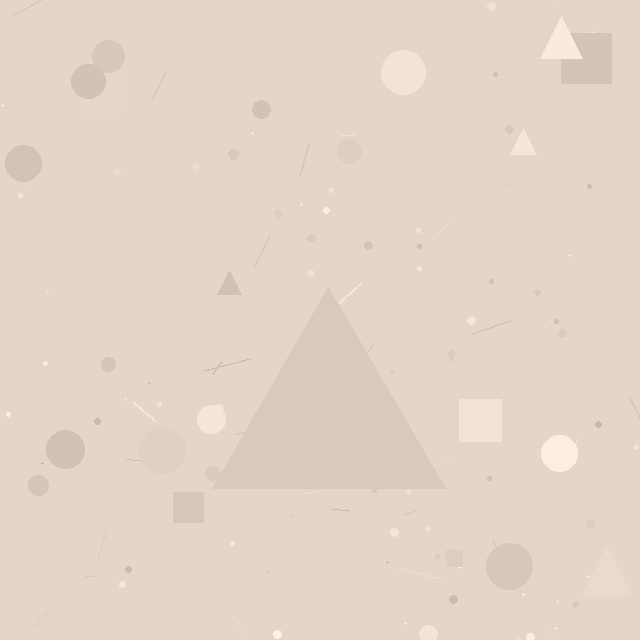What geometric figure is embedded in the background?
A triangle is embedded in the background.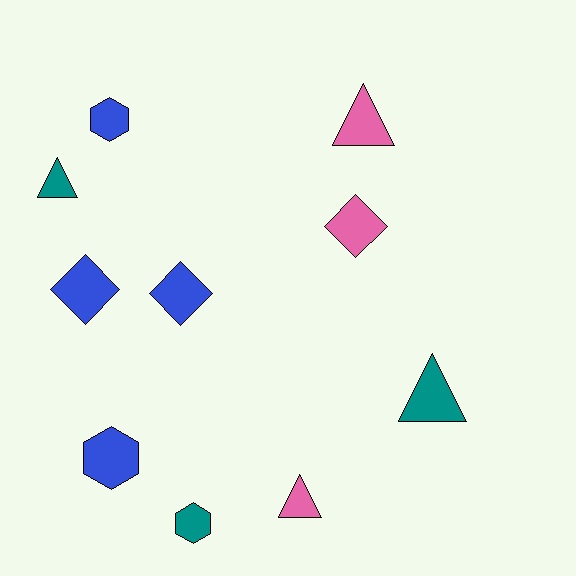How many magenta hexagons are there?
There are no magenta hexagons.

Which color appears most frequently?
Blue, with 4 objects.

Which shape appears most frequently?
Triangle, with 4 objects.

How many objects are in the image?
There are 10 objects.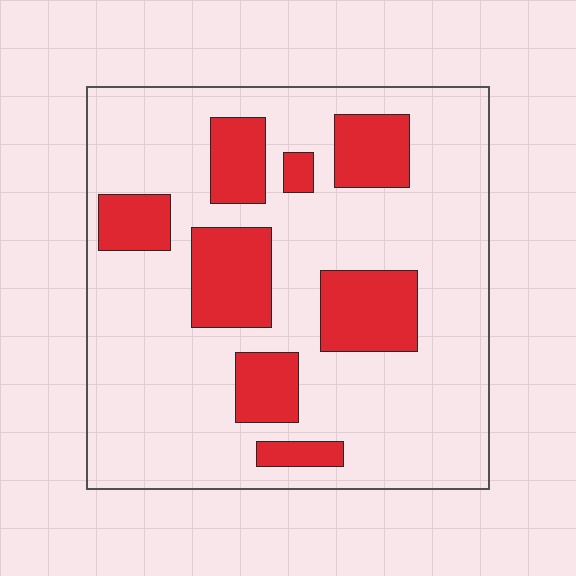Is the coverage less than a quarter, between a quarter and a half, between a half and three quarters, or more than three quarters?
Less than a quarter.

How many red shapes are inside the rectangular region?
8.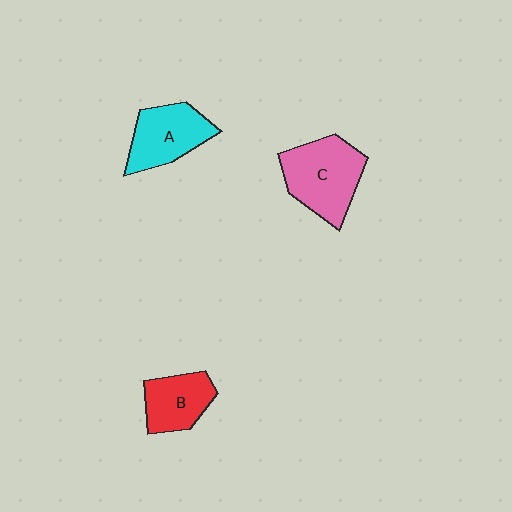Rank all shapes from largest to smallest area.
From largest to smallest: C (pink), A (cyan), B (red).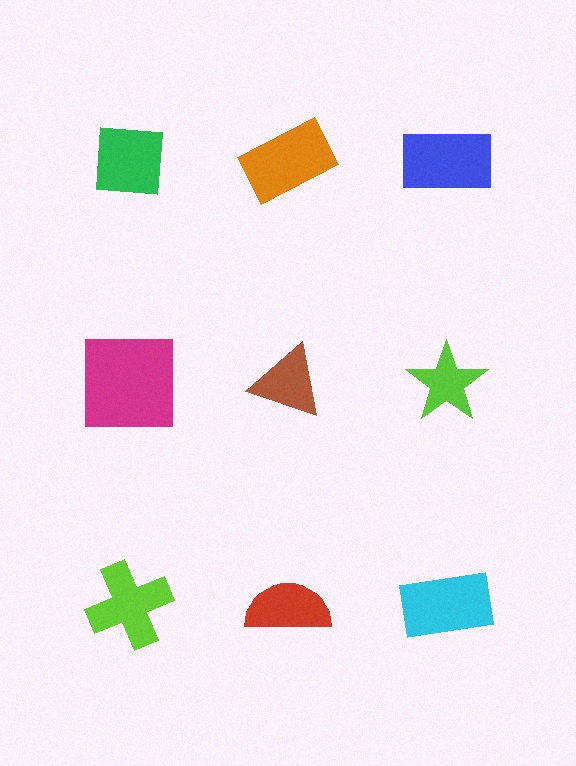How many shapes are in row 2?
3 shapes.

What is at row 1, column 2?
An orange rectangle.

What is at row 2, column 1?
A magenta square.